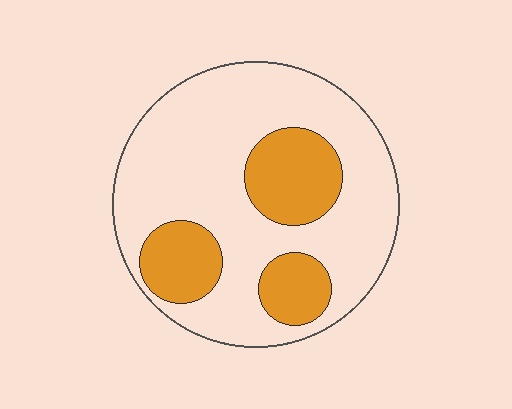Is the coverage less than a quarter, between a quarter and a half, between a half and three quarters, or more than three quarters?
Between a quarter and a half.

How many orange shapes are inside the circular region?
3.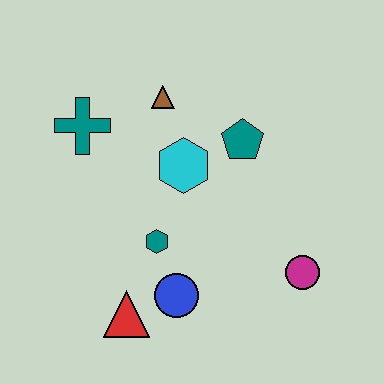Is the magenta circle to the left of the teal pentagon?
No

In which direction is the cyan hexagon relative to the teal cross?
The cyan hexagon is to the right of the teal cross.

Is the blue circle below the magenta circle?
Yes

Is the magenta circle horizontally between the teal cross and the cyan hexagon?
No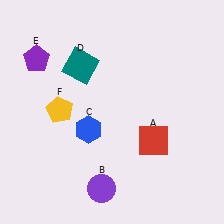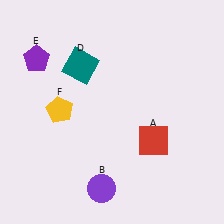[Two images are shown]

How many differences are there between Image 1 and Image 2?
There is 1 difference between the two images.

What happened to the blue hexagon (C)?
The blue hexagon (C) was removed in Image 2. It was in the bottom-left area of Image 1.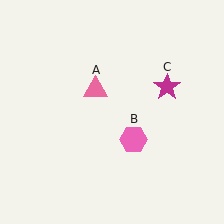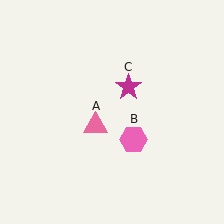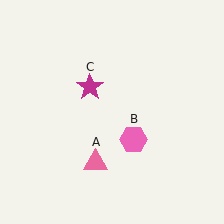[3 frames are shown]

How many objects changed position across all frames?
2 objects changed position: pink triangle (object A), magenta star (object C).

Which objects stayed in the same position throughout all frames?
Pink hexagon (object B) remained stationary.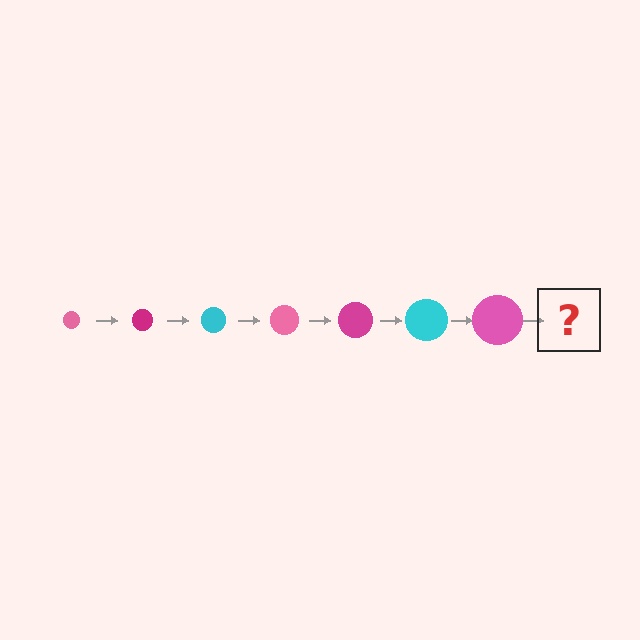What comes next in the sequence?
The next element should be a magenta circle, larger than the previous one.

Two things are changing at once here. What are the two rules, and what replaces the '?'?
The two rules are that the circle grows larger each step and the color cycles through pink, magenta, and cyan. The '?' should be a magenta circle, larger than the previous one.